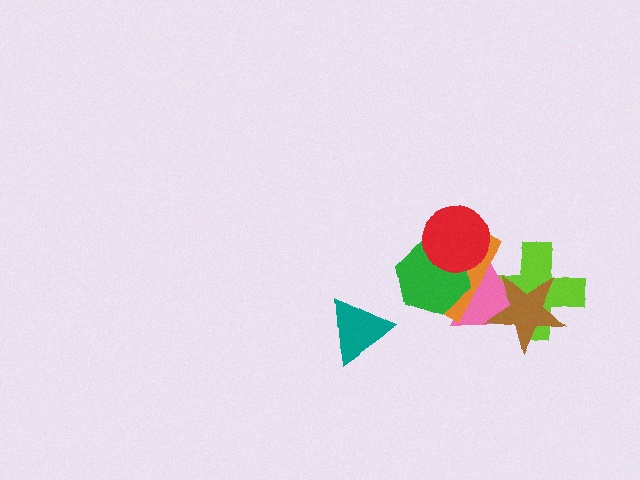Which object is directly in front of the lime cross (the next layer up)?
The pink triangle is directly in front of the lime cross.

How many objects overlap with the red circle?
2 objects overlap with the red circle.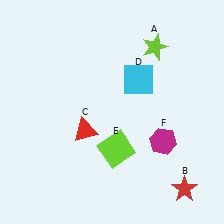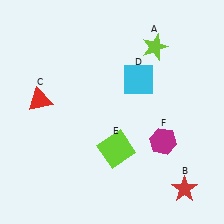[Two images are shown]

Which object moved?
The red triangle (C) moved left.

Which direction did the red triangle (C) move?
The red triangle (C) moved left.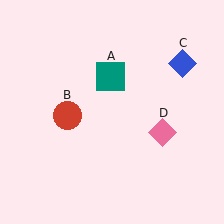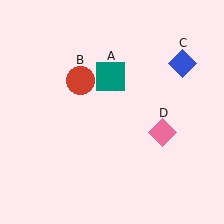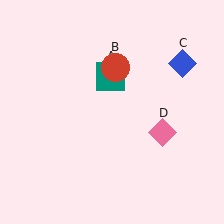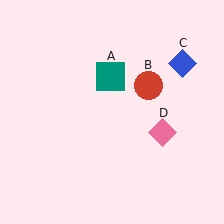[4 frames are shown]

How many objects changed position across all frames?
1 object changed position: red circle (object B).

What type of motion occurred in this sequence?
The red circle (object B) rotated clockwise around the center of the scene.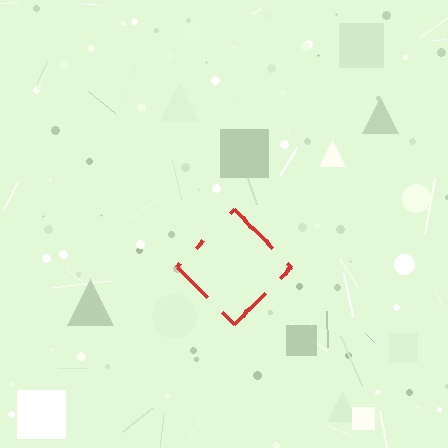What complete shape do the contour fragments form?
The contour fragments form a diamond.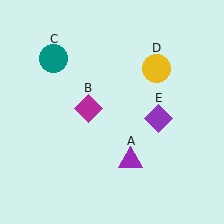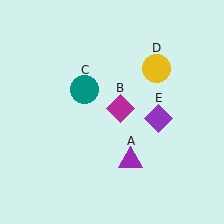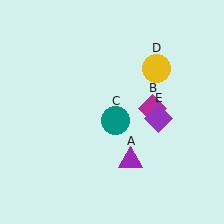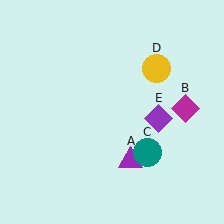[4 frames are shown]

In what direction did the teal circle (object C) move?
The teal circle (object C) moved down and to the right.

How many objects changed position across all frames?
2 objects changed position: magenta diamond (object B), teal circle (object C).